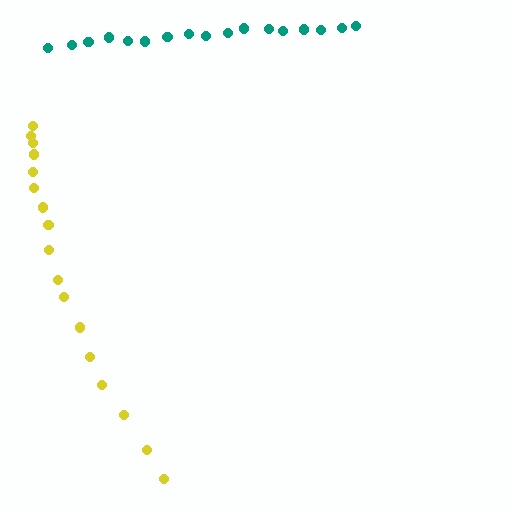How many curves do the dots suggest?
There are 2 distinct paths.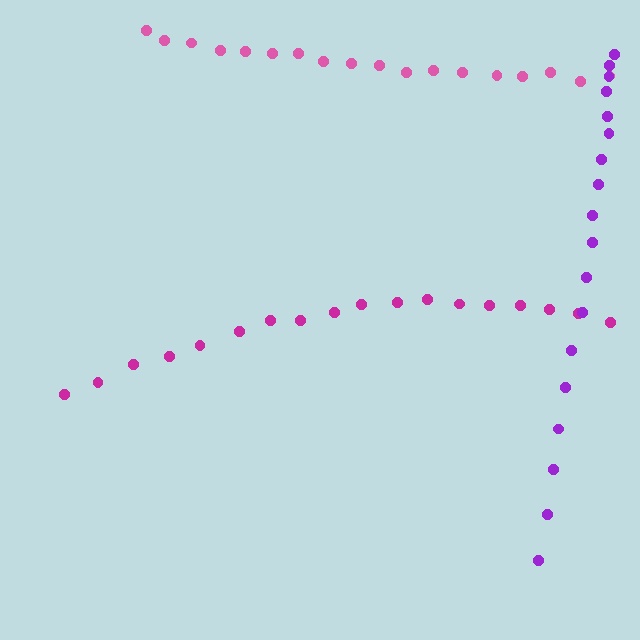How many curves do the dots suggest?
There are 3 distinct paths.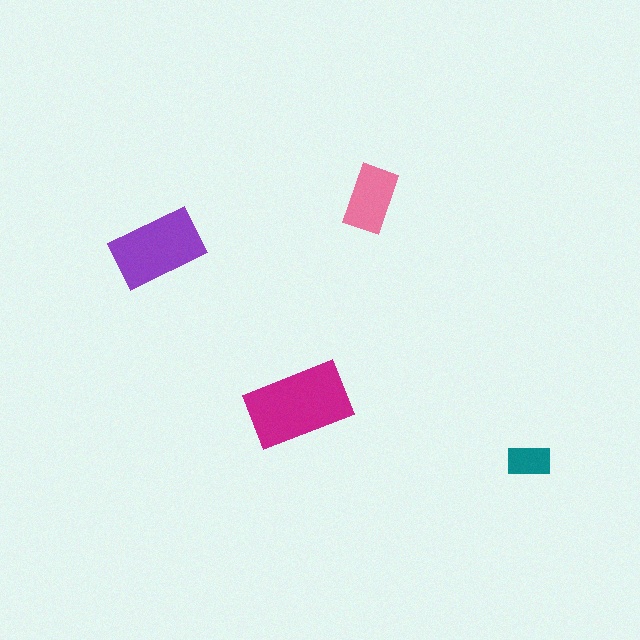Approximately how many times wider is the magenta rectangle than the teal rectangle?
About 2.5 times wider.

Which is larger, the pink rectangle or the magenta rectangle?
The magenta one.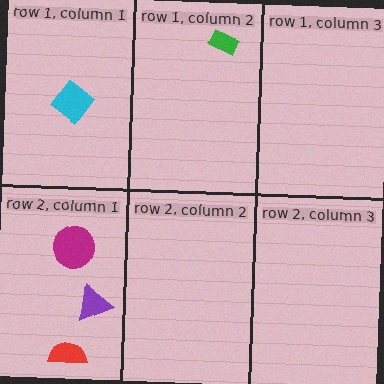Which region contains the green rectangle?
The row 1, column 2 region.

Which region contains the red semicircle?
The row 2, column 1 region.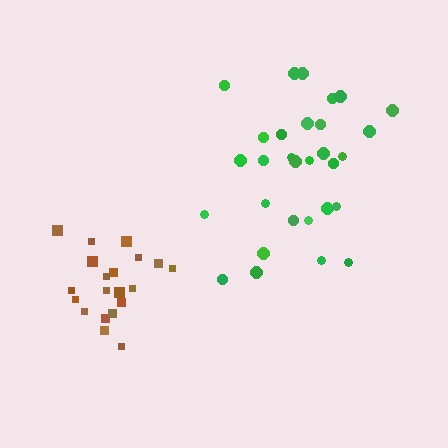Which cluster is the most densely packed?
Brown.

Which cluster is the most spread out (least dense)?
Green.